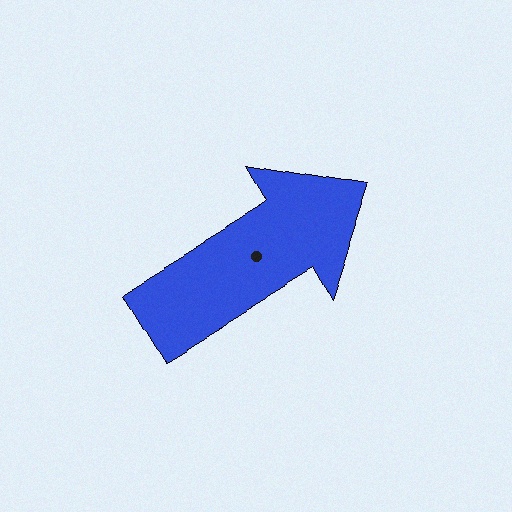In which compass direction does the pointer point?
Northeast.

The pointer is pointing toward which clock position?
Roughly 2 o'clock.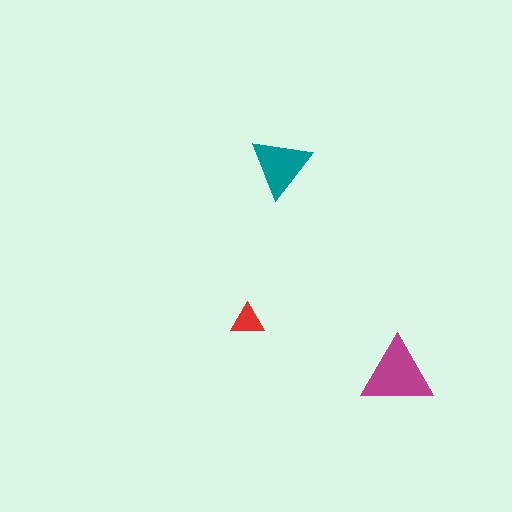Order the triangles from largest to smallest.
the magenta one, the teal one, the red one.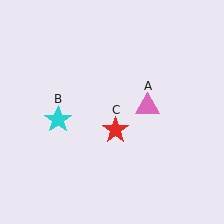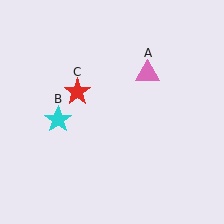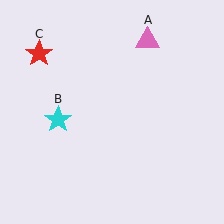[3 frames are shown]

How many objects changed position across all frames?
2 objects changed position: pink triangle (object A), red star (object C).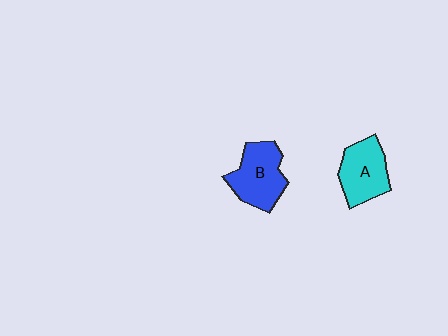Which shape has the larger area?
Shape B (blue).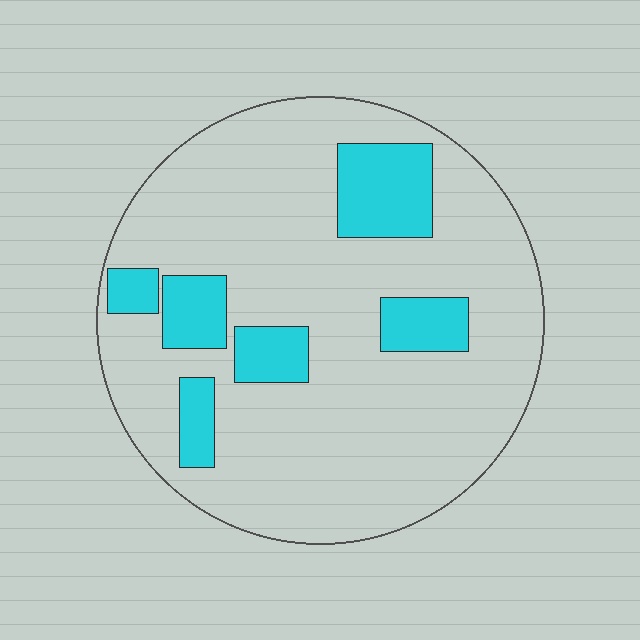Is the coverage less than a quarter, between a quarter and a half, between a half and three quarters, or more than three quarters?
Less than a quarter.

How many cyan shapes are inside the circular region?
6.